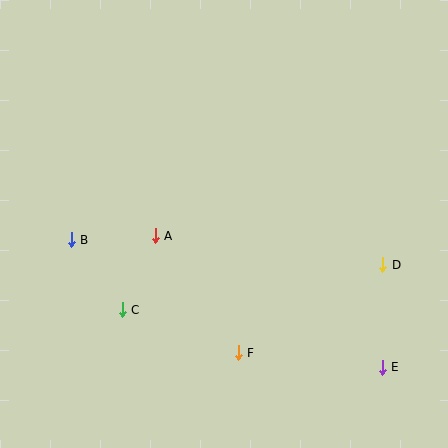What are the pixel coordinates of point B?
Point B is at (71, 240).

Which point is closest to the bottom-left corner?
Point C is closest to the bottom-left corner.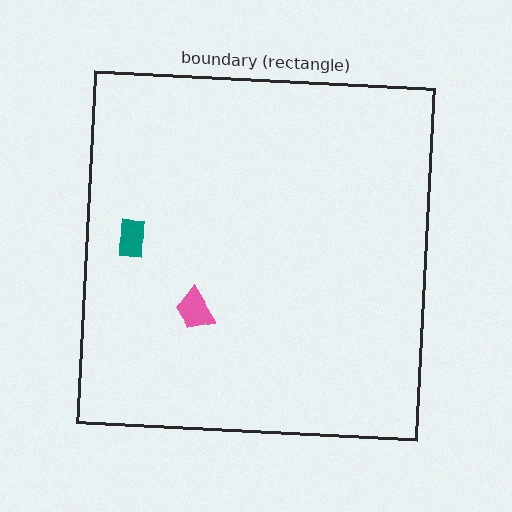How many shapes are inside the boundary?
2 inside, 0 outside.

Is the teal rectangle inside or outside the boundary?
Inside.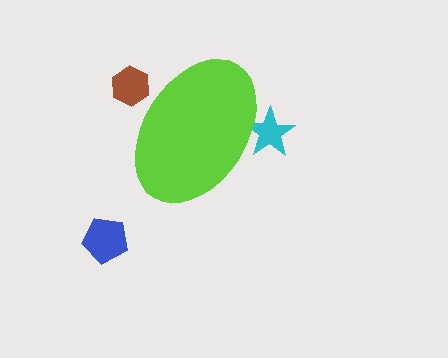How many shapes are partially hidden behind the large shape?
2 shapes are partially hidden.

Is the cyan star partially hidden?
Yes, the cyan star is partially hidden behind the lime ellipse.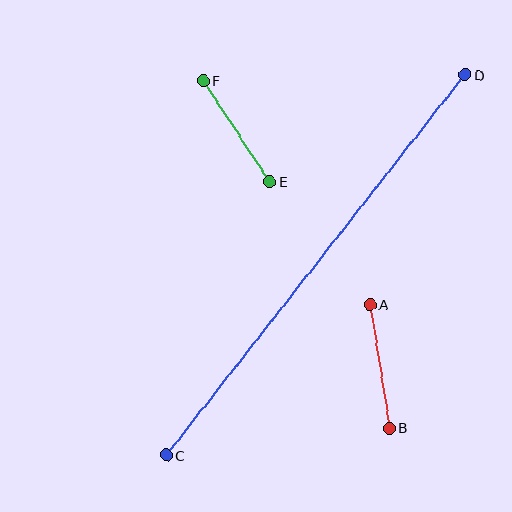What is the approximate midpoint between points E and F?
The midpoint is at approximately (237, 131) pixels.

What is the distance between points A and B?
The distance is approximately 125 pixels.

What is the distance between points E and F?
The distance is approximately 121 pixels.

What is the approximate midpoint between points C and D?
The midpoint is at approximately (316, 265) pixels.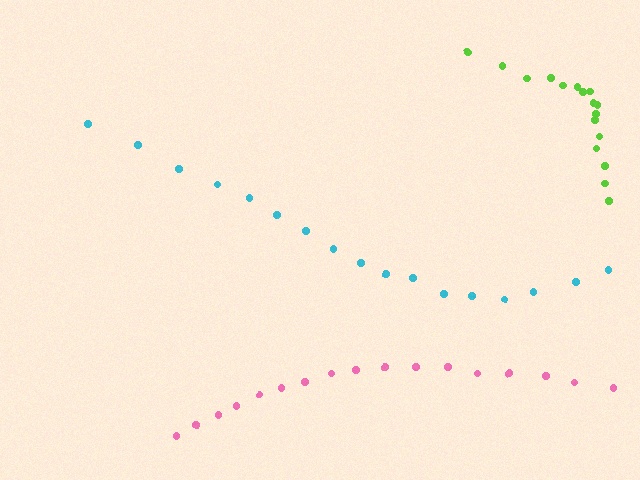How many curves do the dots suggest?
There are 3 distinct paths.